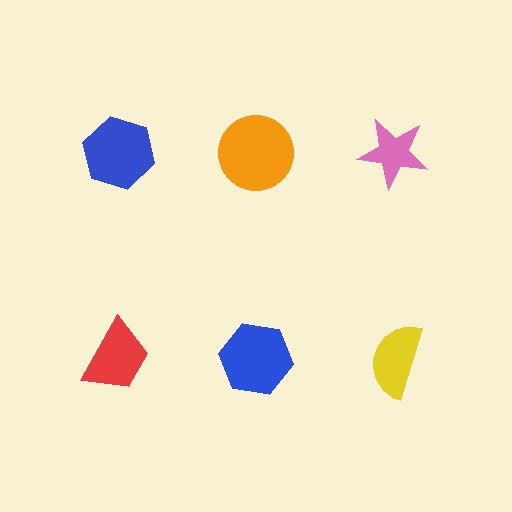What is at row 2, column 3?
A yellow semicircle.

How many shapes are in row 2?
3 shapes.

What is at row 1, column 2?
An orange circle.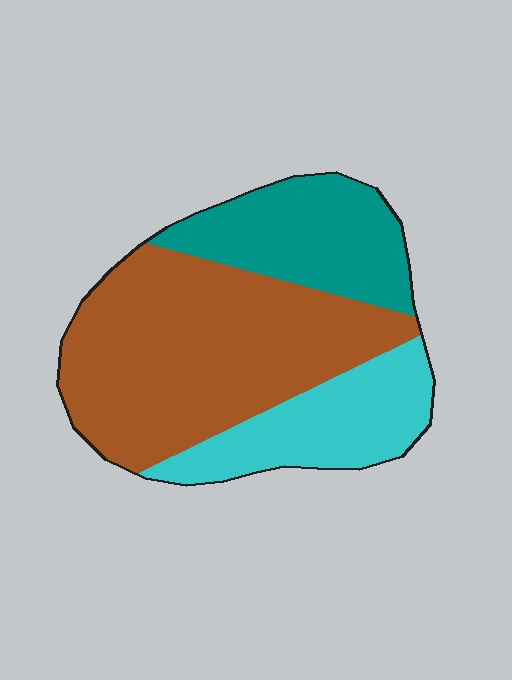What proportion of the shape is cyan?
Cyan covers around 20% of the shape.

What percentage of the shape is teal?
Teal covers around 25% of the shape.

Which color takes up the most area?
Brown, at roughly 55%.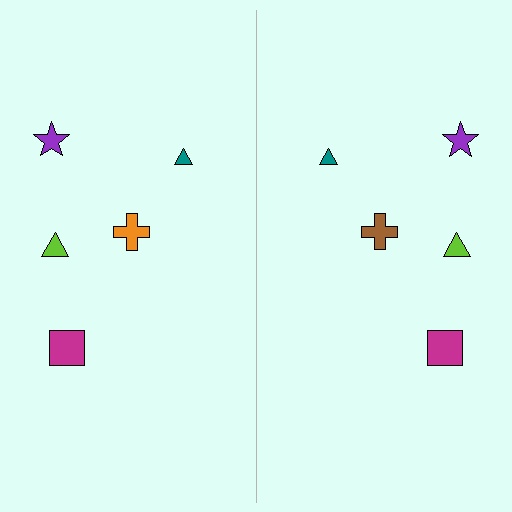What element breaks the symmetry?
The brown cross on the right side breaks the symmetry — its mirror counterpart is orange.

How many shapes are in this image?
There are 10 shapes in this image.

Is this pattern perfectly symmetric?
No, the pattern is not perfectly symmetric. The brown cross on the right side breaks the symmetry — its mirror counterpart is orange.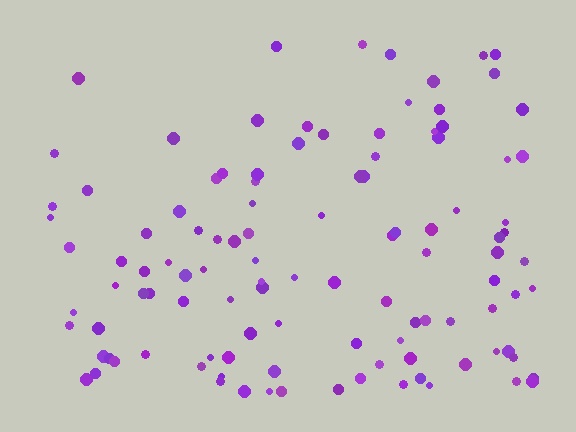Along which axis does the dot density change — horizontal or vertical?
Vertical.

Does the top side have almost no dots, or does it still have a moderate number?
Still a moderate number, just noticeably fewer than the bottom.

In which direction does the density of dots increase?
From top to bottom, with the bottom side densest.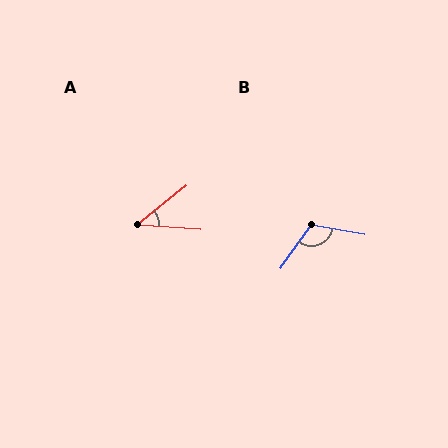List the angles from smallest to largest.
A (43°), B (114°).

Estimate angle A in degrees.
Approximately 43 degrees.